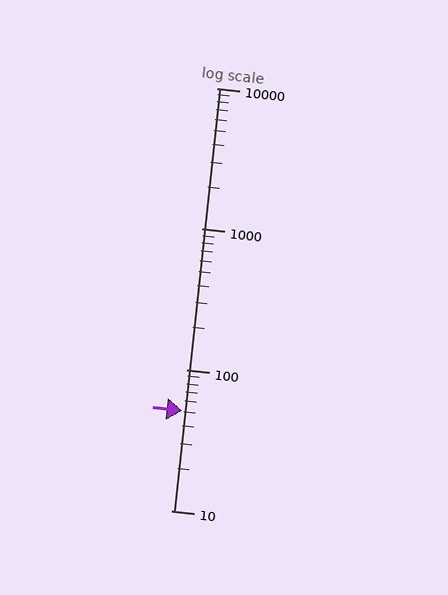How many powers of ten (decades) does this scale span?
The scale spans 3 decades, from 10 to 10000.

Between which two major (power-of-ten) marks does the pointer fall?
The pointer is between 10 and 100.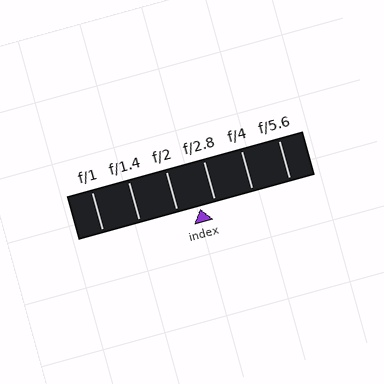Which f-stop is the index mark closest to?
The index mark is closest to f/2.8.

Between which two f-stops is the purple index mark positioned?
The index mark is between f/2 and f/2.8.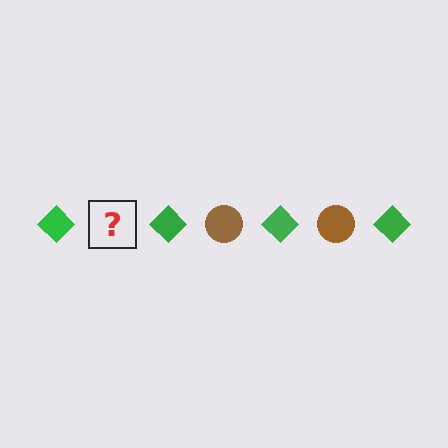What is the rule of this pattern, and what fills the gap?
The rule is that the pattern alternates between green diamond and brown circle. The gap should be filled with a brown circle.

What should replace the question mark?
The question mark should be replaced with a brown circle.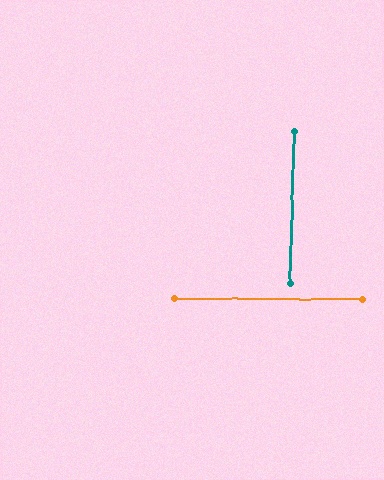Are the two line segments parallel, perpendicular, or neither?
Perpendicular — they meet at approximately 89°.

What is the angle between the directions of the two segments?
Approximately 89 degrees.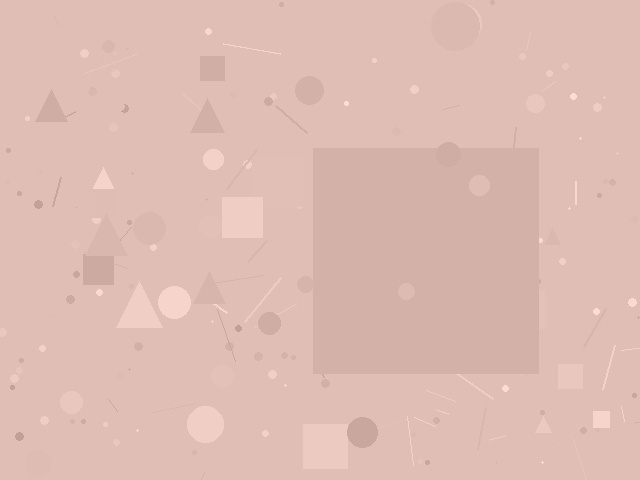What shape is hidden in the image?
A square is hidden in the image.